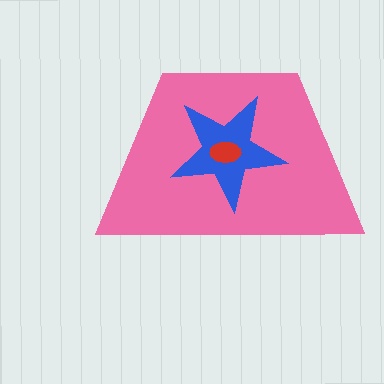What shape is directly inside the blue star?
The red ellipse.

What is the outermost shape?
The pink trapezoid.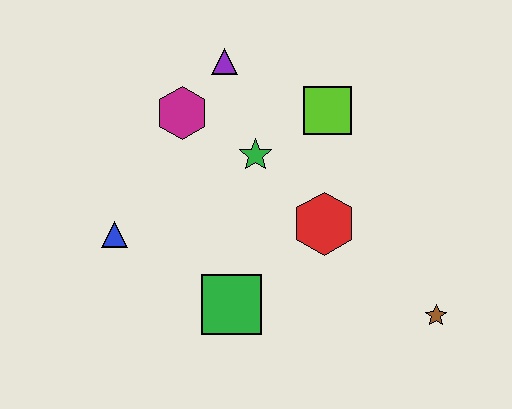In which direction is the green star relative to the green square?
The green star is above the green square.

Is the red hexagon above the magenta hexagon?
No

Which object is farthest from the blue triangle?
The brown star is farthest from the blue triangle.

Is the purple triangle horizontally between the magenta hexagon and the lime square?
Yes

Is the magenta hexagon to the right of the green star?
No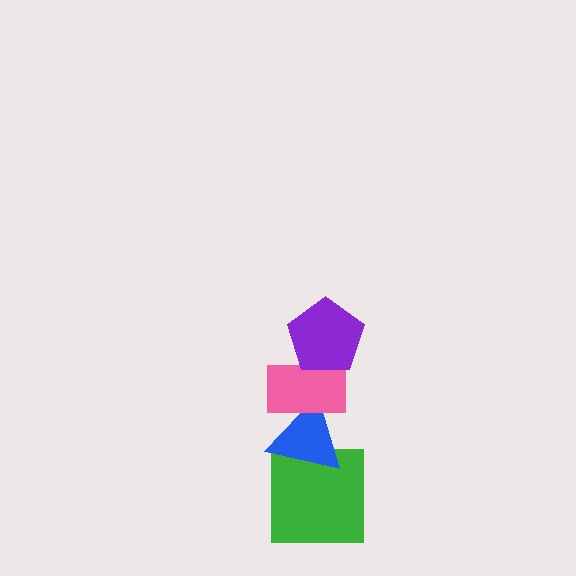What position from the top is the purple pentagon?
The purple pentagon is 1st from the top.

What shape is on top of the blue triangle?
The pink rectangle is on top of the blue triangle.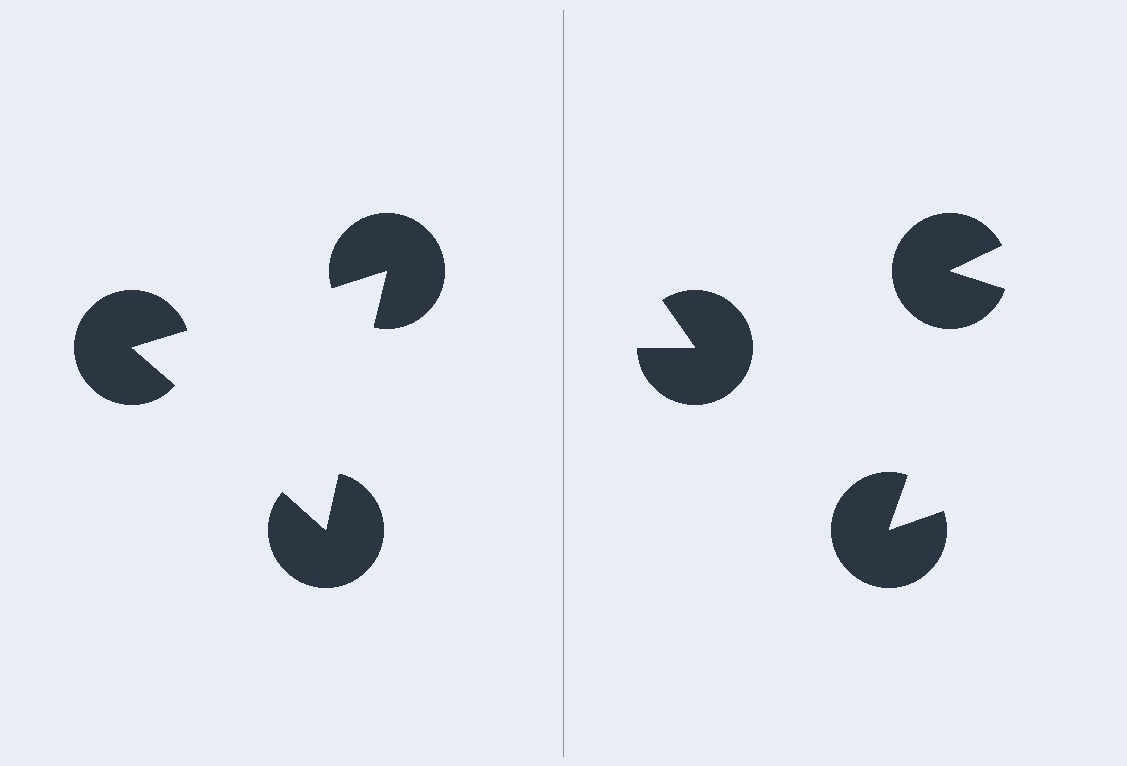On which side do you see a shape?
An illusory triangle appears on the left side. On the right side the wedge cuts are rotated, so no coherent shape forms.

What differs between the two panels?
The pac-man discs are positioned identically on both sides; only the wedge orientations differ. On the left they align to a triangle; on the right they are misaligned.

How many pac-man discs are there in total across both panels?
6 — 3 on each side.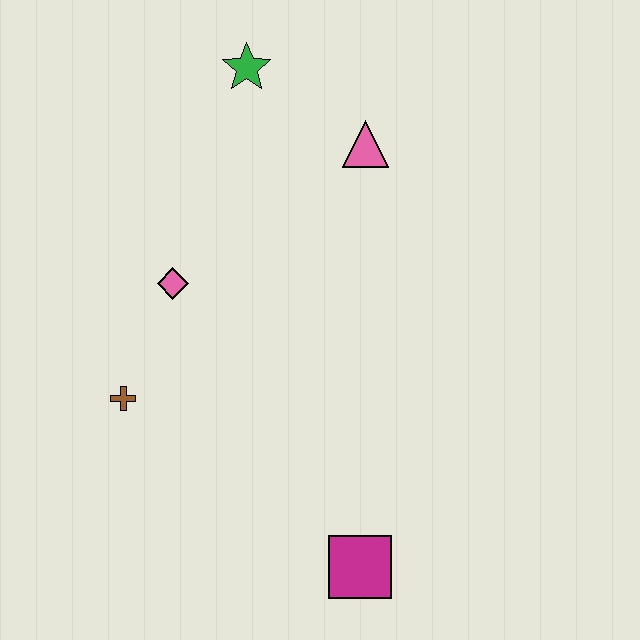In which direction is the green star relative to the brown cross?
The green star is above the brown cross.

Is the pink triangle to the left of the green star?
No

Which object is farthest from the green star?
The magenta square is farthest from the green star.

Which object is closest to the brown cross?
The pink diamond is closest to the brown cross.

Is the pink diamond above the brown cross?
Yes